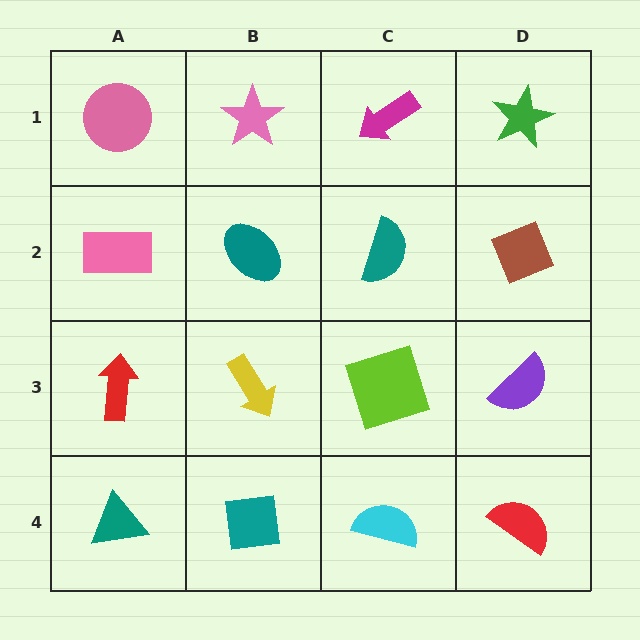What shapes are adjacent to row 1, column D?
A brown diamond (row 2, column D), a magenta arrow (row 1, column C).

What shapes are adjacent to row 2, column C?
A magenta arrow (row 1, column C), a lime square (row 3, column C), a teal ellipse (row 2, column B), a brown diamond (row 2, column D).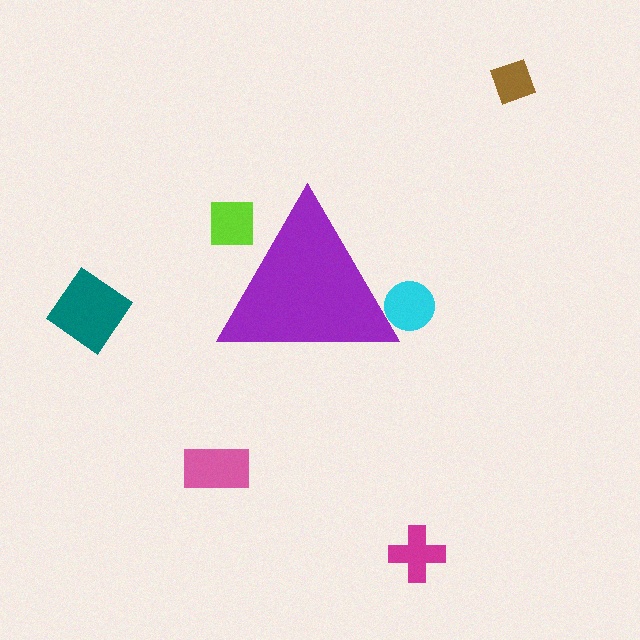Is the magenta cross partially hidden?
No, the magenta cross is fully visible.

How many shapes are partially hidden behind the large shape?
2 shapes are partially hidden.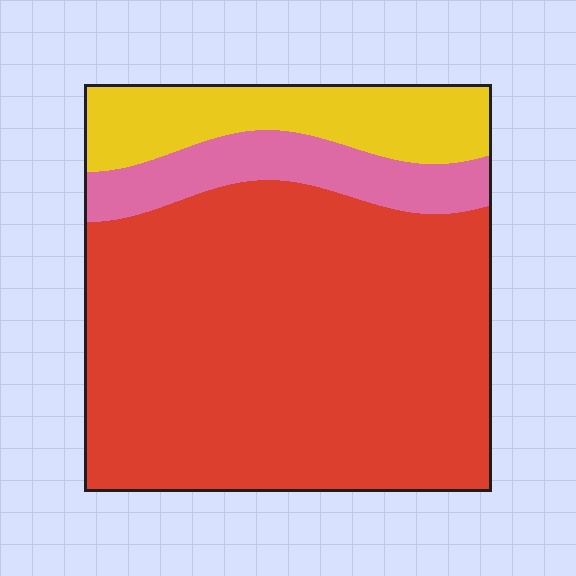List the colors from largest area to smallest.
From largest to smallest: red, yellow, pink.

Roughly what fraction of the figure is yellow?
Yellow takes up less than a sixth of the figure.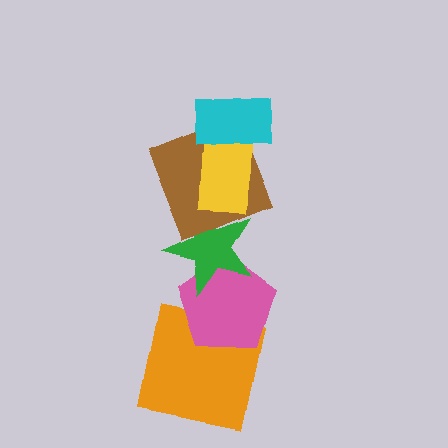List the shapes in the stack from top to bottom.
From top to bottom: the cyan rectangle, the yellow rectangle, the brown square, the green star, the pink pentagon, the orange square.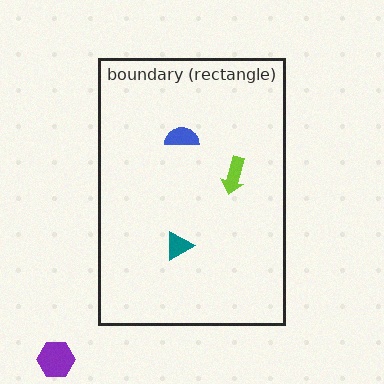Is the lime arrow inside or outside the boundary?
Inside.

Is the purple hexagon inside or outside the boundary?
Outside.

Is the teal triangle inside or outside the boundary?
Inside.